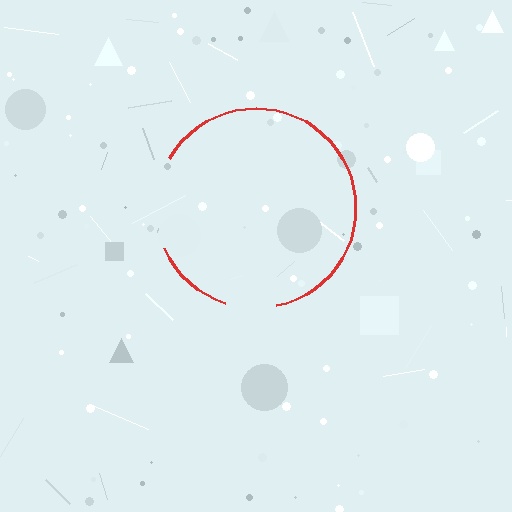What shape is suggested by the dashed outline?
The dashed outline suggests a circle.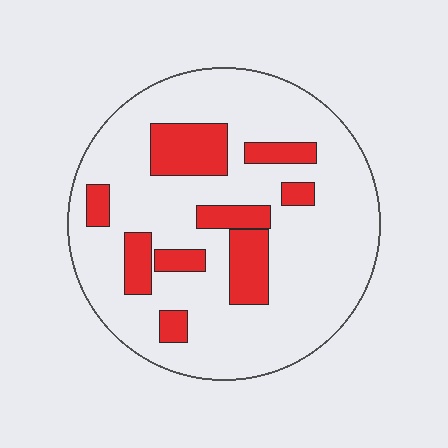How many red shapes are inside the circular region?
9.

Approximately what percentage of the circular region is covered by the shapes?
Approximately 20%.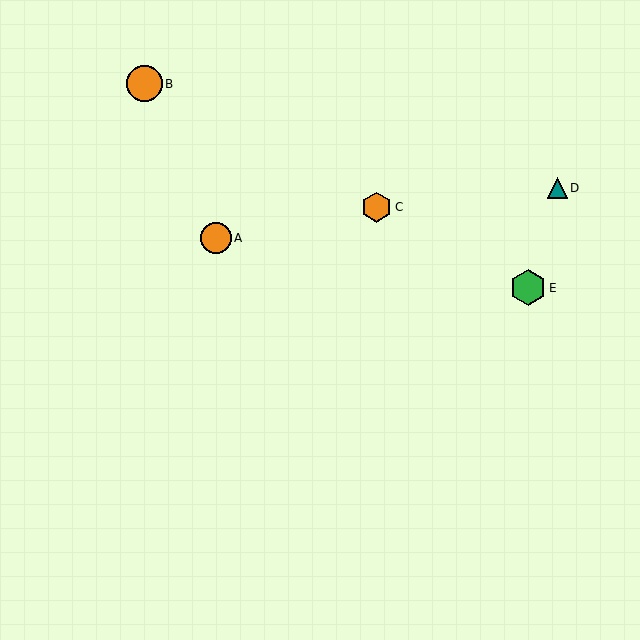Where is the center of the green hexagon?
The center of the green hexagon is at (528, 288).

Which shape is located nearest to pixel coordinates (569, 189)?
The teal triangle (labeled D) at (557, 188) is nearest to that location.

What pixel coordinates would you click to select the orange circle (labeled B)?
Click at (144, 84) to select the orange circle B.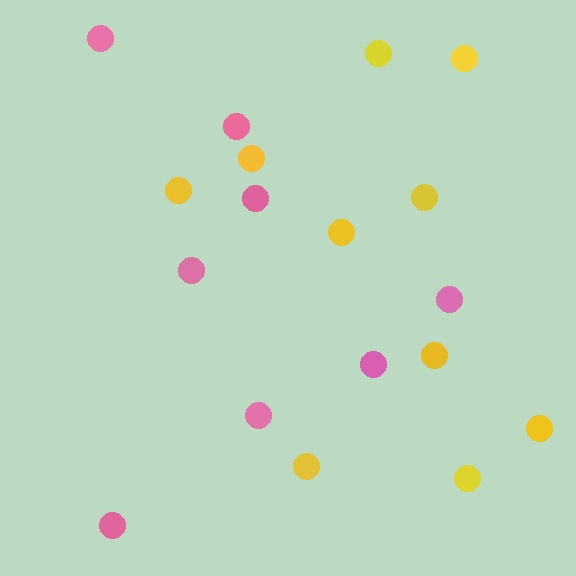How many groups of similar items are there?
There are 2 groups: one group of yellow circles (10) and one group of pink circles (8).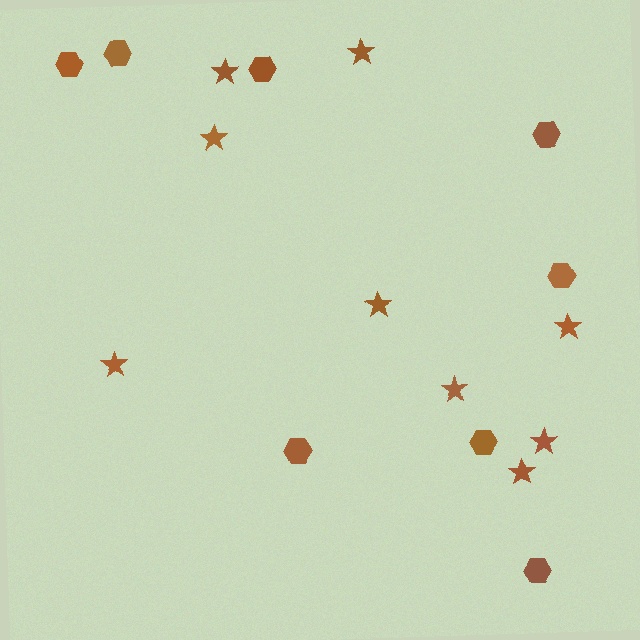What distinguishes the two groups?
There are 2 groups: one group of stars (9) and one group of hexagons (8).